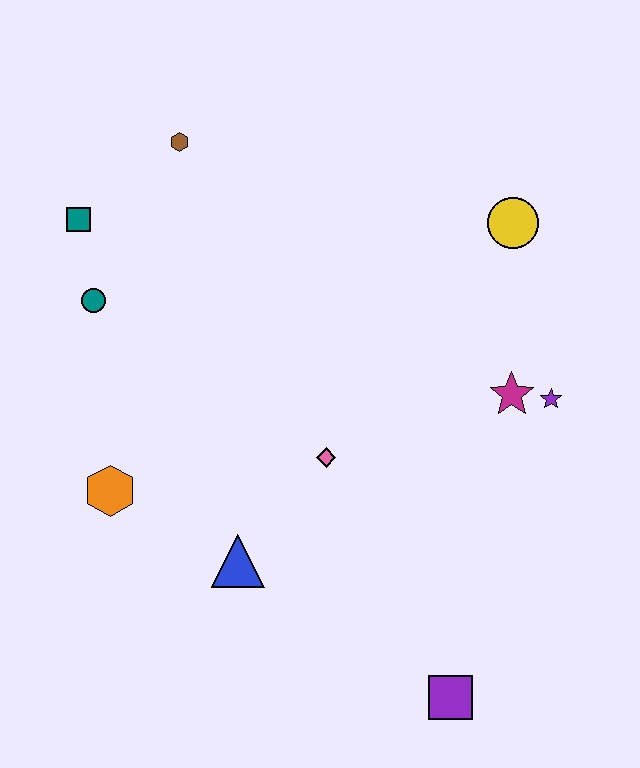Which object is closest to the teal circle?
The teal square is closest to the teal circle.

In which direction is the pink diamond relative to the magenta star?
The pink diamond is to the left of the magenta star.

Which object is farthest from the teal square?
The purple square is farthest from the teal square.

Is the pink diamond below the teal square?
Yes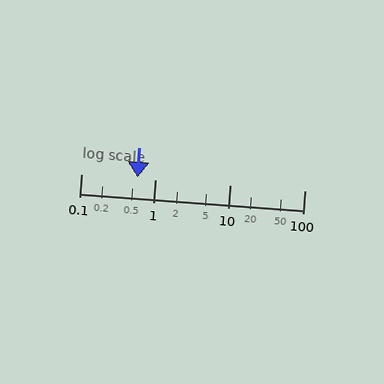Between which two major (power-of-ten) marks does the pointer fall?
The pointer is between 0.1 and 1.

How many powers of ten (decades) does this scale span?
The scale spans 3 decades, from 0.1 to 100.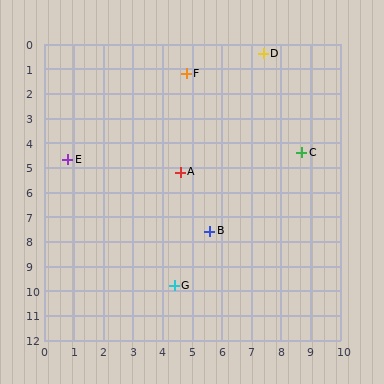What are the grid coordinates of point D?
Point D is at approximately (7.4, 0.4).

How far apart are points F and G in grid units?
Points F and G are about 8.6 grid units apart.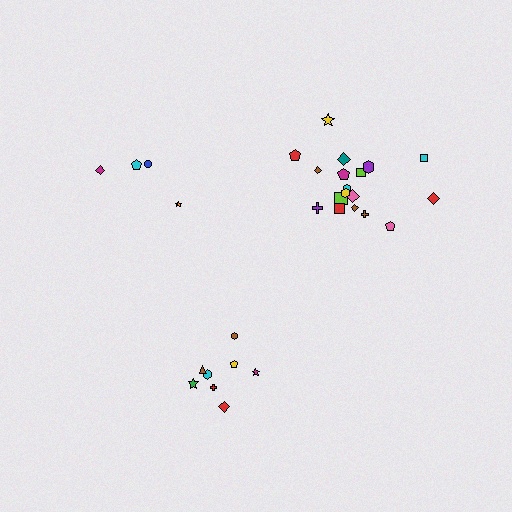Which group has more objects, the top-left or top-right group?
The top-right group.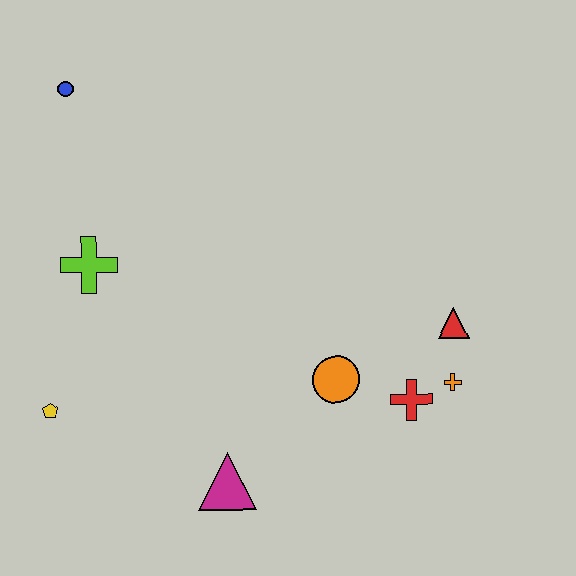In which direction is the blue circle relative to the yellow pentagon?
The blue circle is above the yellow pentagon.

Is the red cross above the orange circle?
No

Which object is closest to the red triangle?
The orange cross is closest to the red triangle.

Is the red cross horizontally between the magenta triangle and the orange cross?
Yes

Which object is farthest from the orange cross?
The blue circle is farthest from the orange cross.